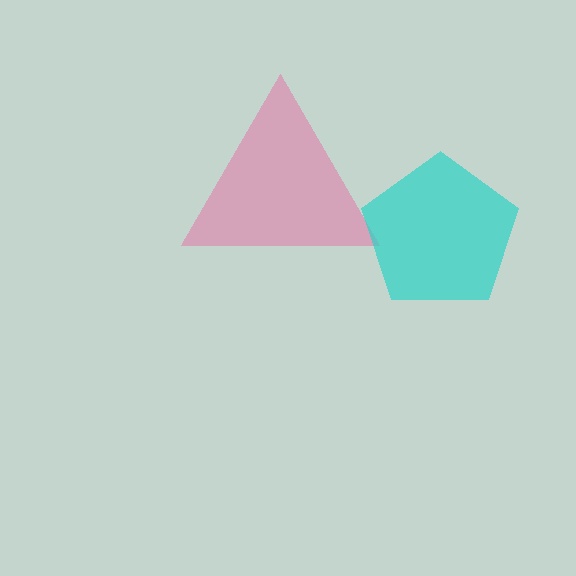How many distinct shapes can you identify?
There are 2 distinct shapes: a pink triangle, a cyan pentagon.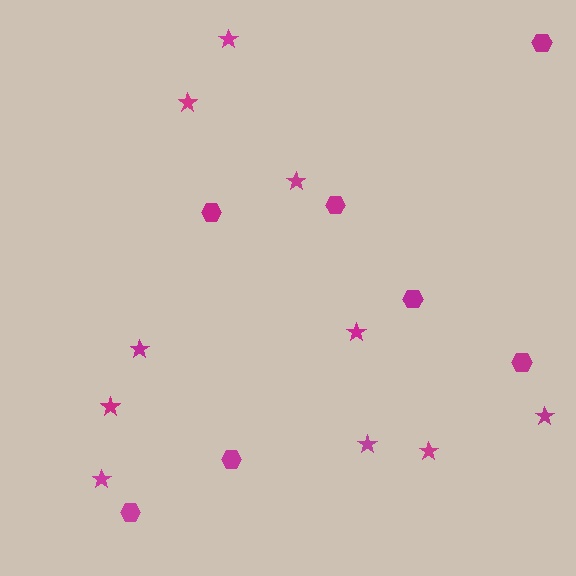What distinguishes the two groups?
There are 2 groups: one group of hexagons (7) and one group of stars (10).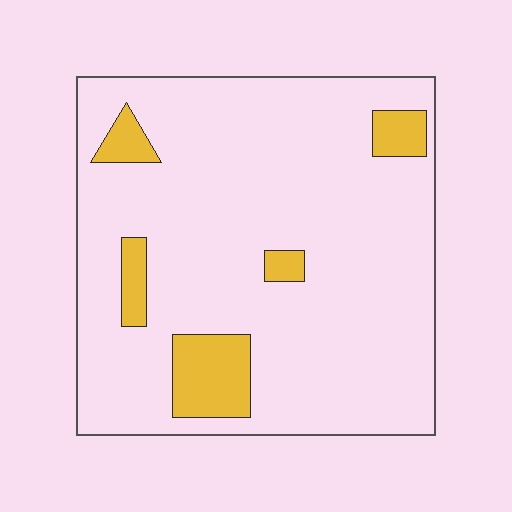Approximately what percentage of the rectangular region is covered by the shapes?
Approximately 10%.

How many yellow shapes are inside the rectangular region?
5.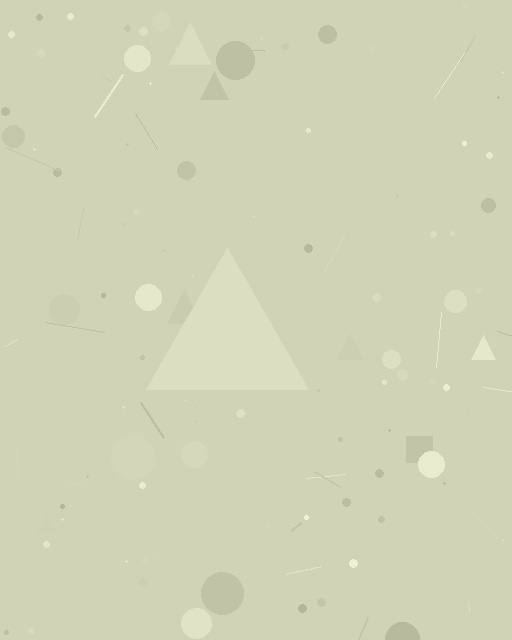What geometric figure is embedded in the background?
A triangle is embedded in the background.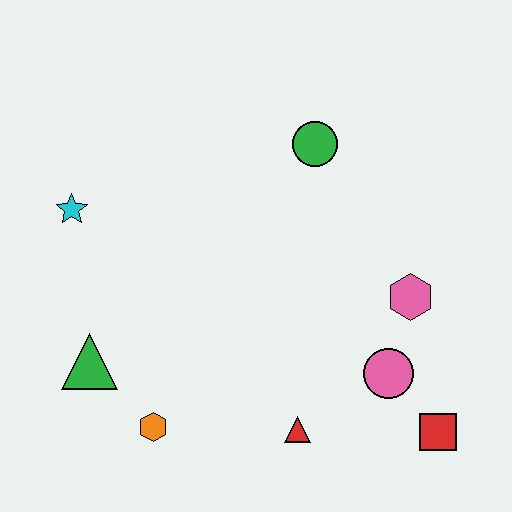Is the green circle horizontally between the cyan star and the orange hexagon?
No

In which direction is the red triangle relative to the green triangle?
The red triangle is to the right of the green triangle.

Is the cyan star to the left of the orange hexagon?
Yes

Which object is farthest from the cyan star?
The red square is farthest from the cyan star.